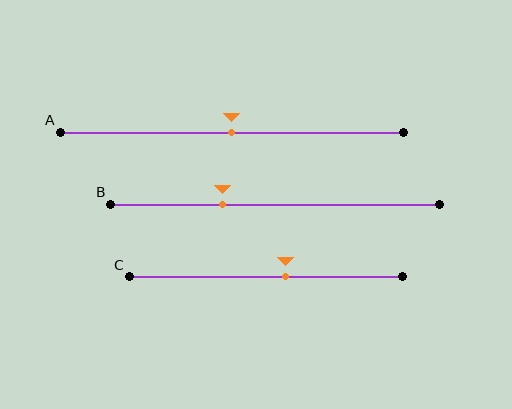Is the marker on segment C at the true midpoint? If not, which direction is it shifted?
No, the marker on segment C is shifted to the right by about 7% of the segment length.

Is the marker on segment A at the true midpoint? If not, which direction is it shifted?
Yes, the marker on segment A is at the true midpoint.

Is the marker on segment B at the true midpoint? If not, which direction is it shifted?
No, the marker on segment B is shifted to the left by about 16% of the segment length.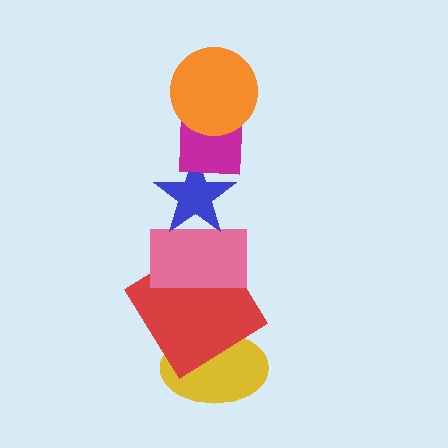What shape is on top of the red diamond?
The pink rectangle is on top of the red diamond.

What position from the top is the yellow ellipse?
The yellow ellipse is 6th from the top.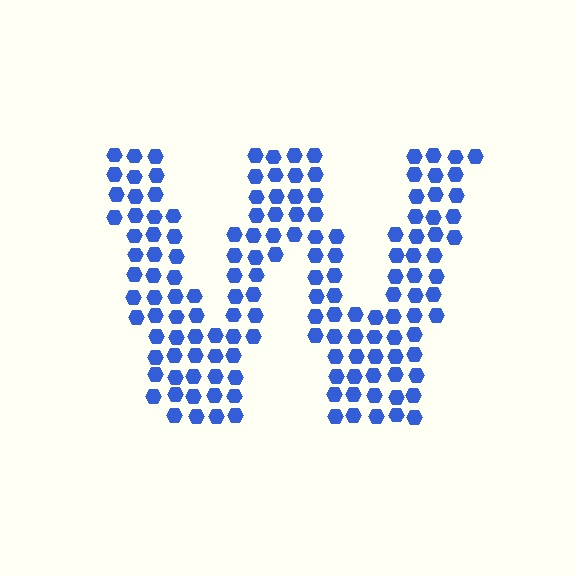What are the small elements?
The small elements are hexagons.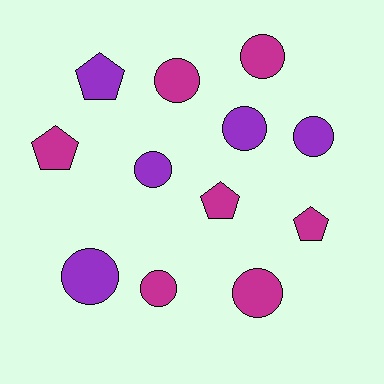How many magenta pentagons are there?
There are 3 magenta pentagons.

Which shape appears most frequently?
Circle, with 8 objects.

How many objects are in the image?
There are 12 objects.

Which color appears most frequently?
Magenta, with 7 objects.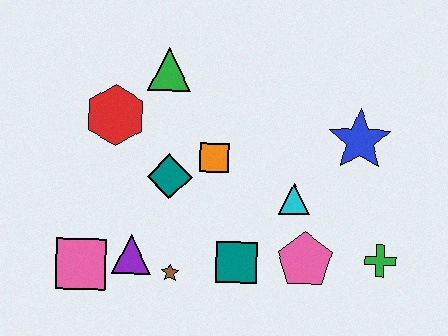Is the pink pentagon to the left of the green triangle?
No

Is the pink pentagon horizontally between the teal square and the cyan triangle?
No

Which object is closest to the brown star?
The purple triangle is closest to the brown star.